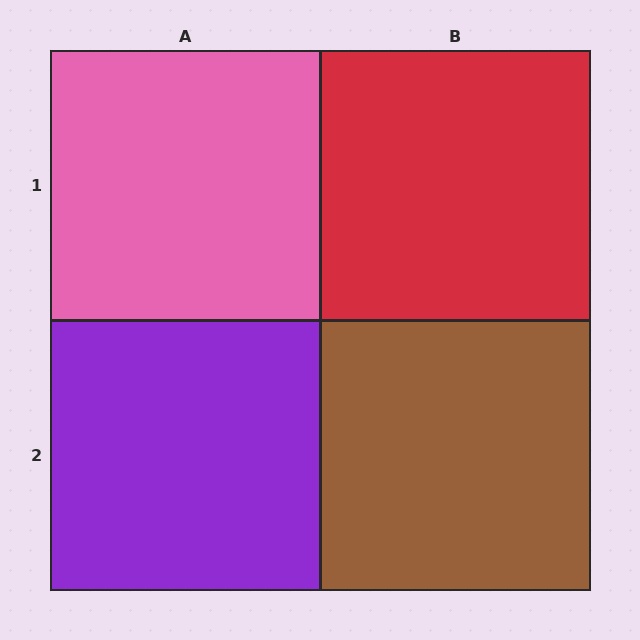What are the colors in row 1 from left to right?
Pink, red.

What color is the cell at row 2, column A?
Purple.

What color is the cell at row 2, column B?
Brown.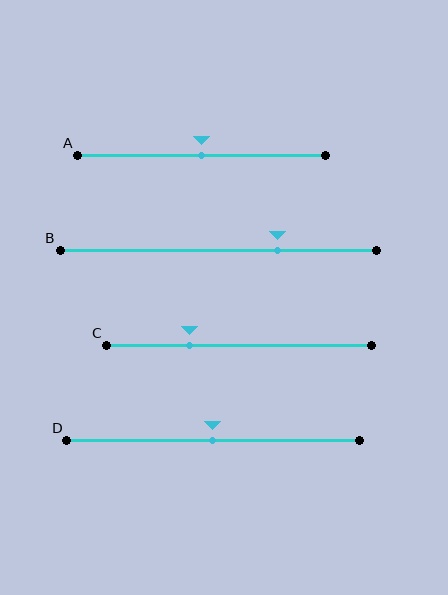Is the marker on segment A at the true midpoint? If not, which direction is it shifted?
Yes, the marker on segment A is at the true midpoint.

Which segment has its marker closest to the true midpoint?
Segment A has its marker closest to the true midpoint.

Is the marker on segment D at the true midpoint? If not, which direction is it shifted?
Yes, the marker on segment D is at the true midpoint.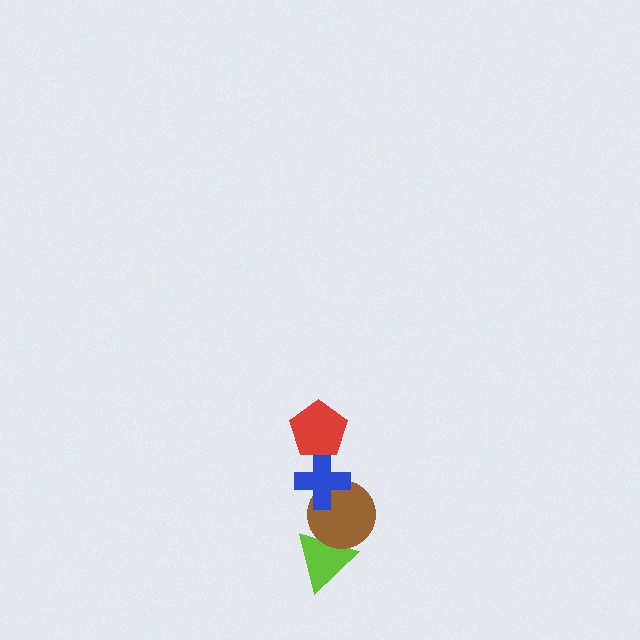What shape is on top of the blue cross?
The red pentagon is on top of the blue cross.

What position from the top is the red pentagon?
The red pentagon is 1st from the top.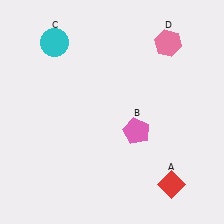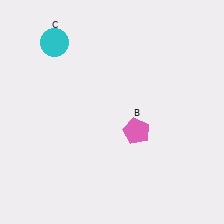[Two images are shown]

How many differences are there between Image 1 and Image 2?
There are 2 differences between the two images.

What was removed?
The red diamond (A), the pink hexagon (D) were removed in Image 2.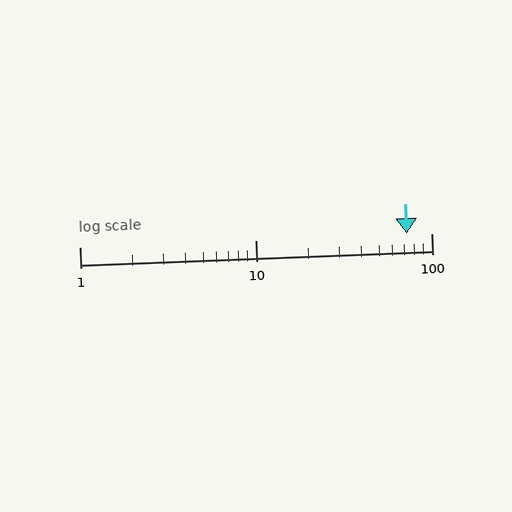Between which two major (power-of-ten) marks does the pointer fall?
The pointer is between 10 and 100.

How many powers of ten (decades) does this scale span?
The scale spans 2 decades, from 1 to 100.